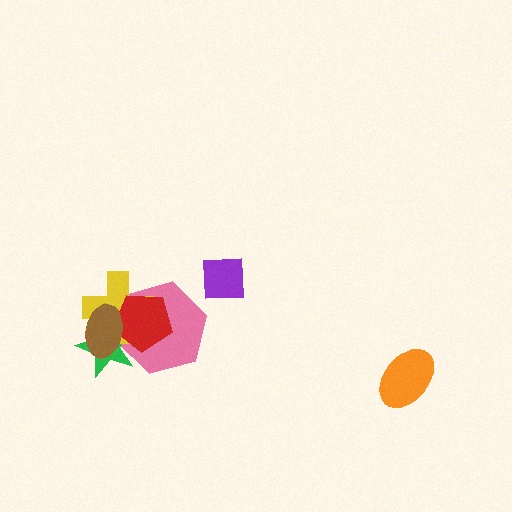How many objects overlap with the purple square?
0 objects overlap with the purple square.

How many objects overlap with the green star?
4 objects overlap with the green star.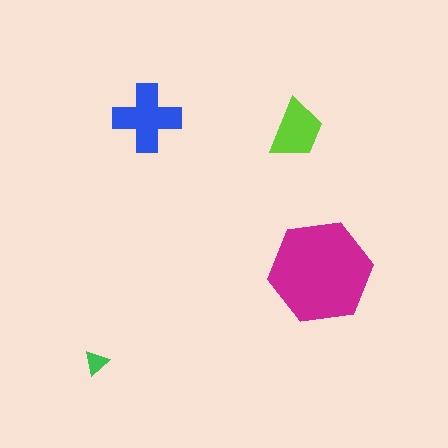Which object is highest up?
The blue cross is topmost.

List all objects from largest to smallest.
The magenta hexagon, the blue cross, the lime trapezoid, the green triangle.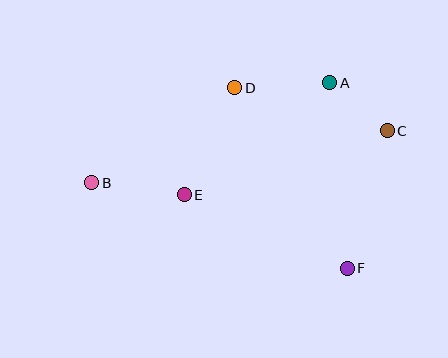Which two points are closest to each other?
Points A and C are closest to each other.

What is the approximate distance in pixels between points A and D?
The distance between A and D is approximately 95 pixels.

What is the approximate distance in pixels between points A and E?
The distance between A and E is approximately 184 pixels.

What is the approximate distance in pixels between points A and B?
The distance between A and B is approximately 258 pixels.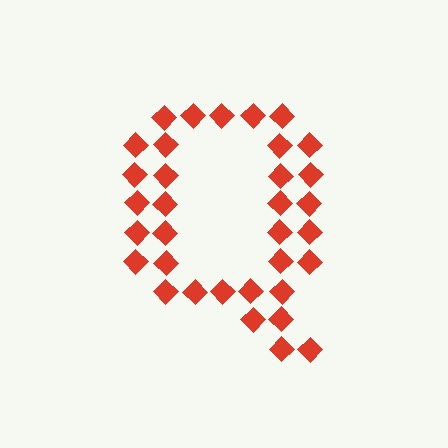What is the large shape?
The large shape is the letter Q.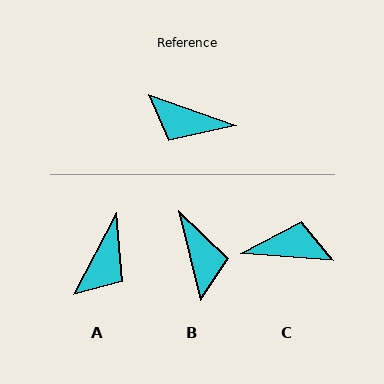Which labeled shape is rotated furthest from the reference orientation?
C, about 164 degrees away.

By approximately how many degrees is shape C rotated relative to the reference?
Approximately 164 degrees clockwise.